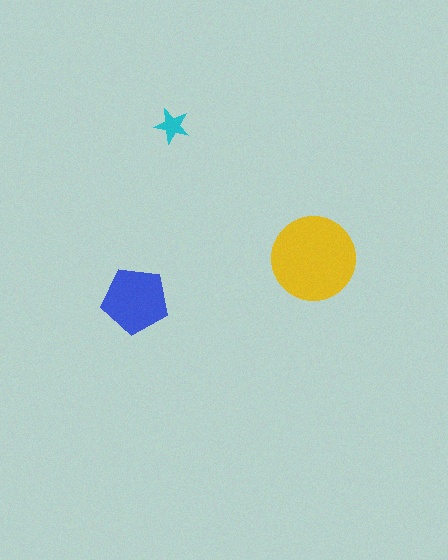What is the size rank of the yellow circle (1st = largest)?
1st.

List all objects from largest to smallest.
The yellow circle, the blue pentagon, the cyan star.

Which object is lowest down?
The blue pentagon is bottommost.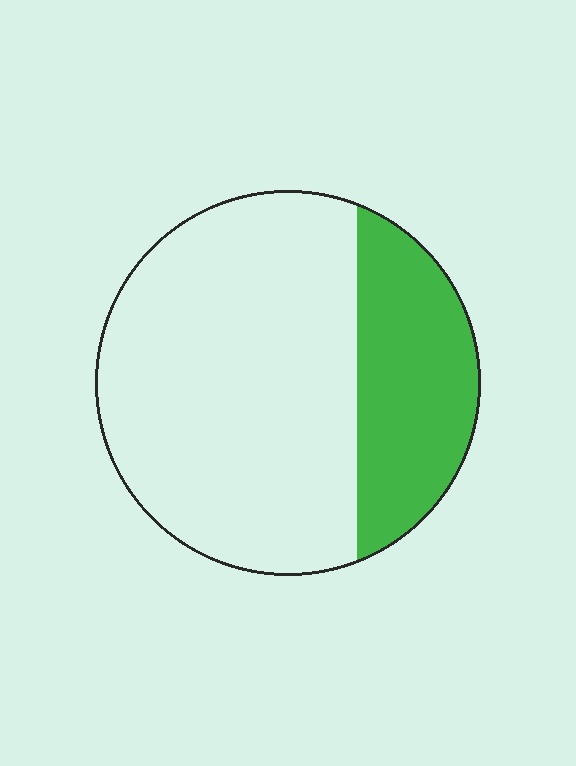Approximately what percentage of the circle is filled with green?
Approximately 30%.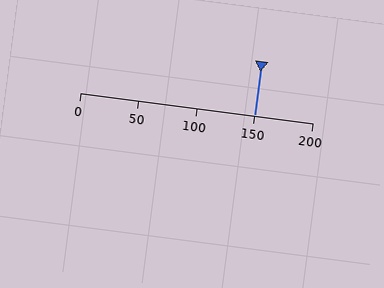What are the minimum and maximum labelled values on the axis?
The axis runs from 0 to 200.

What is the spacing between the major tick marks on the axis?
The major ticks are spaced 50 apart.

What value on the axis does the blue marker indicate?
The marker indicates approximately 150.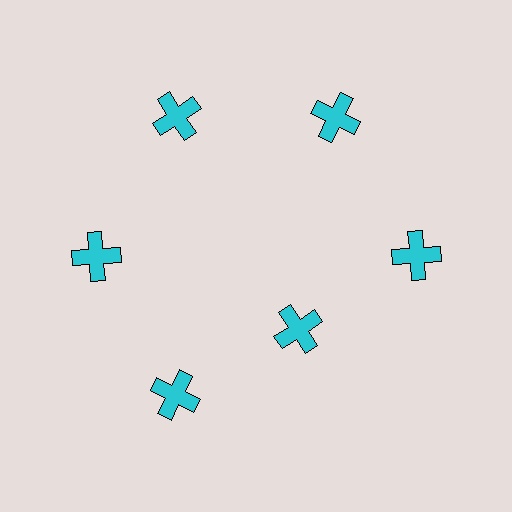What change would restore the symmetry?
The symmetry would be restored by moving it outward, back onto the ring so that all 6 crosses sit at equal angles and equal distance from the center.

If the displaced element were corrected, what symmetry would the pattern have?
It would have 6-fold rotational symmetry — the pattern would map onto itself every 60 degrees.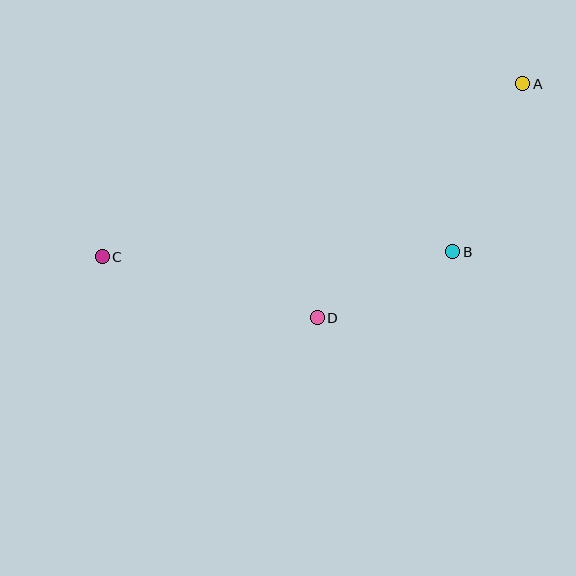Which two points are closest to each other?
Points B and D are closest to each other.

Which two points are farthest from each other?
Points A and C are farthest from each other.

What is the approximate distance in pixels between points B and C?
The distance between B and C is approximately 351 pixels.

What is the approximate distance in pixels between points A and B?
The distance between A and B is approximately 182 pixels.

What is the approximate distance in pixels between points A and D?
The distance between A and D is approximately 311 pixels.